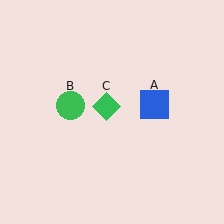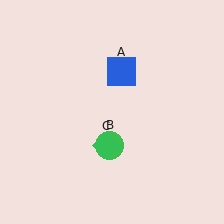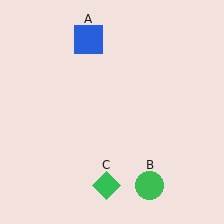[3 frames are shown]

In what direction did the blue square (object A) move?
The blue square (object A) moved up and to the left.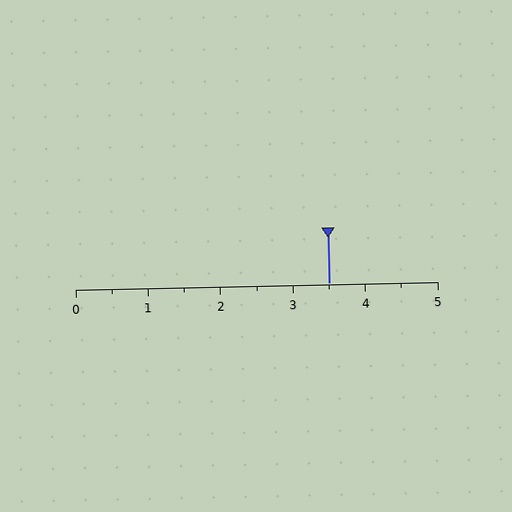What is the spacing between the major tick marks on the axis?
The major ticks are spaced 1 apart.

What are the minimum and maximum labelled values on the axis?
The axis runs from 0 to 5.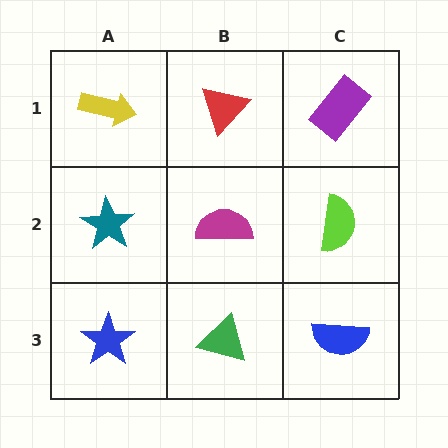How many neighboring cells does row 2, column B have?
4.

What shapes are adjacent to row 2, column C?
A purple rectangle (row 1, column C), a blue semicircle (row 3, column C), a magenta semicircle (row 2, column B).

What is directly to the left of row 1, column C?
A red triangle.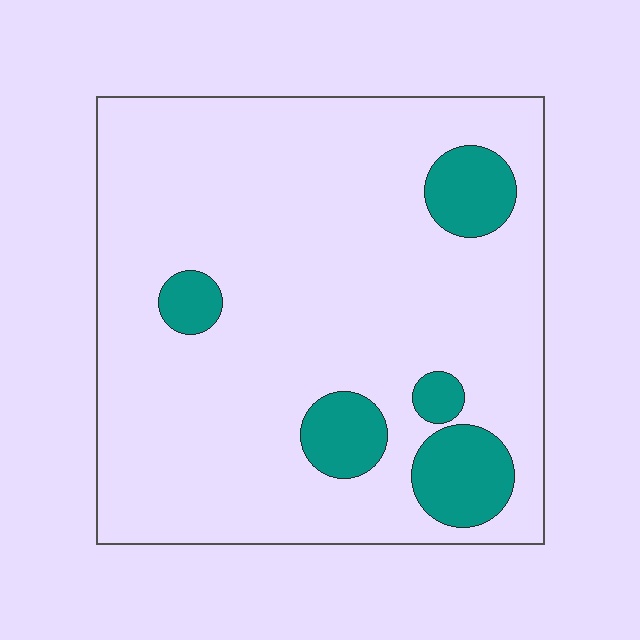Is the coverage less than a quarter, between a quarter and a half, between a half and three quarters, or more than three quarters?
Less than a quarter.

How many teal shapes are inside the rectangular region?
5.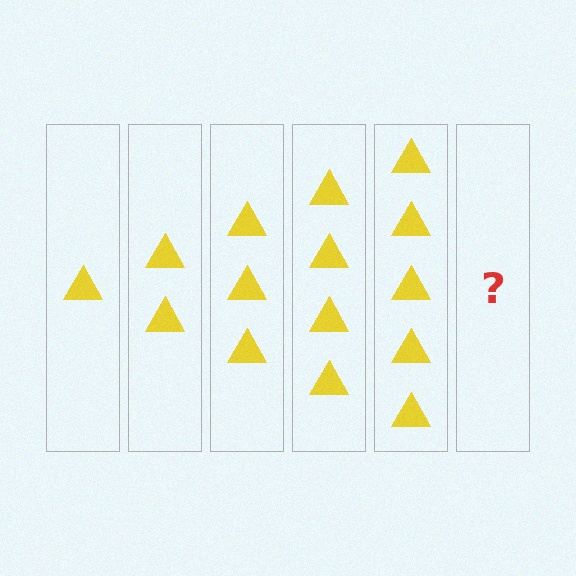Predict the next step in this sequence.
The next step is 6 triangles.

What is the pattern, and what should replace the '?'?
The pattern is that each step adds one more triangle. The '?' should be 6 triangles.